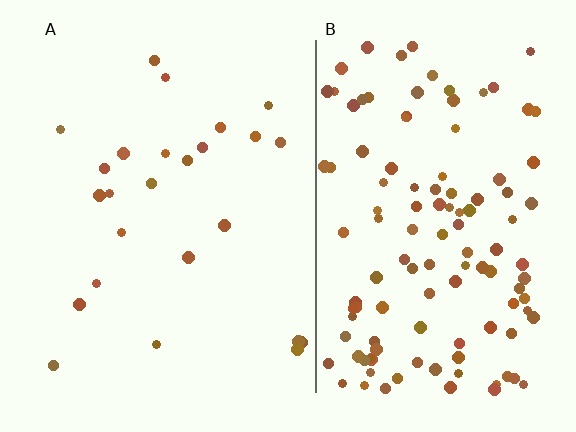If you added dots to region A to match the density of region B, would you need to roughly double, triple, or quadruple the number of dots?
Approximately quadruple.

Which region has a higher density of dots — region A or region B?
B (the right).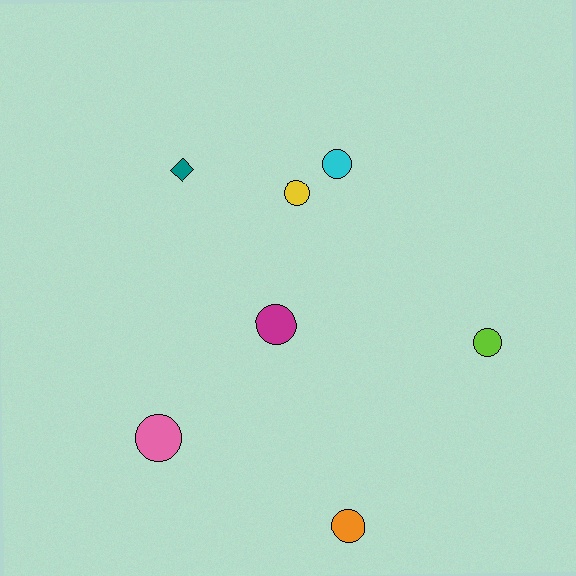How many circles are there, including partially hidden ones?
There are 6 circles.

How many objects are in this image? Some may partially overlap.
There are 7 objects.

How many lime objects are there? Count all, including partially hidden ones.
There is 1 lime object.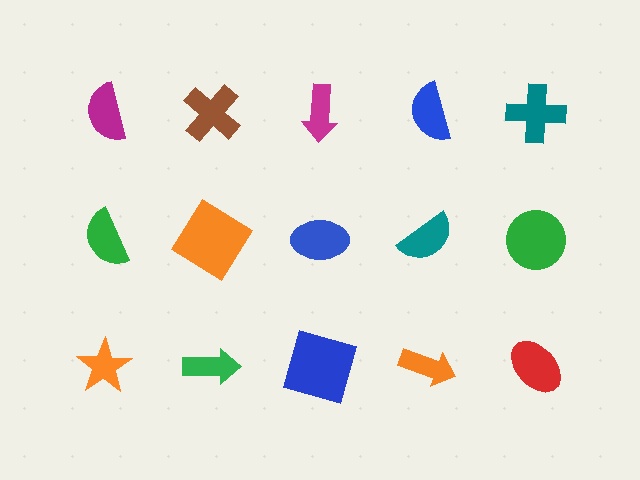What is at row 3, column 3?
A blue square.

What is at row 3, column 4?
An orange arrow.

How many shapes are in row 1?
5 shapes.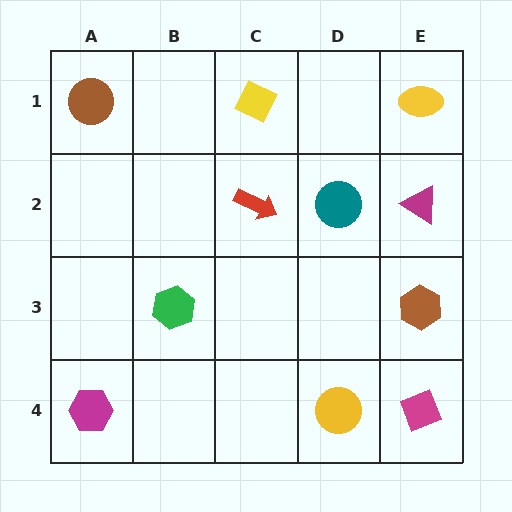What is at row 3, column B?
A green hexagon.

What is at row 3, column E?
A brown hexagon.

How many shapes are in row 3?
2 shapes.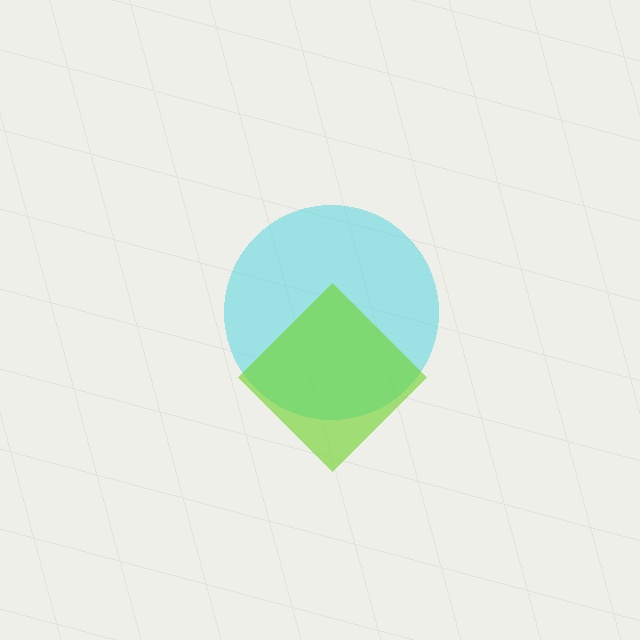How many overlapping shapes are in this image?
There are 2 overlapping shapes in the image.